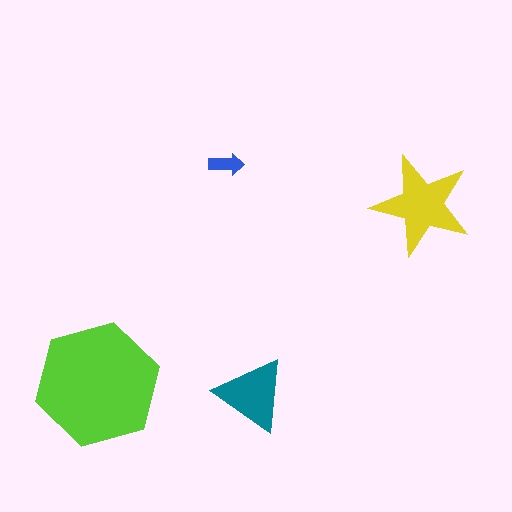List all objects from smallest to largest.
The blue arrow, the teal triangle, the yellow star, the lime hexagon.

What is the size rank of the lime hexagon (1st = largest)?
1st.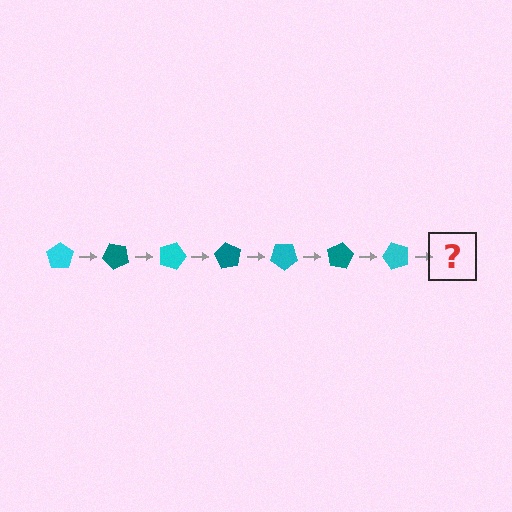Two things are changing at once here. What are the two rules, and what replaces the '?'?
The two rules are that it rotates 45 degrees each step and the color cycles through cyan and teal. The '?' should be a teal pentagon, rotated 315 degrees from the start.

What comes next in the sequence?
The next element should be a teal pentagon, rotated 315 degrees from the start.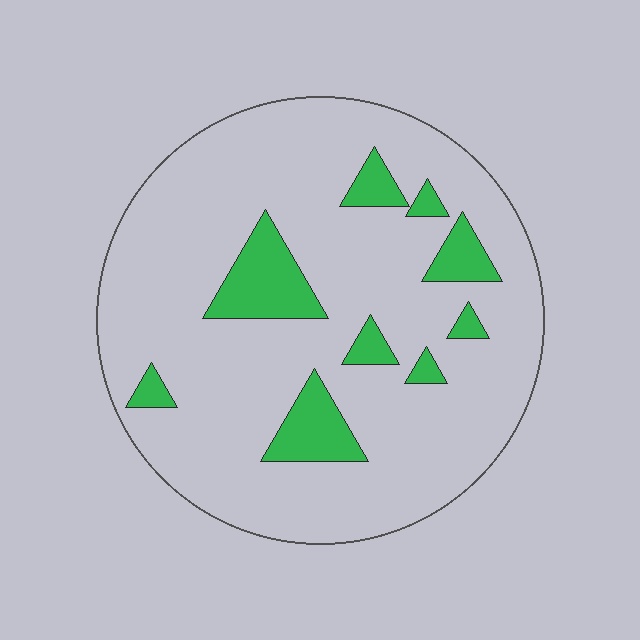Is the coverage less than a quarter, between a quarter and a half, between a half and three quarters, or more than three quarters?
Less than a quarter.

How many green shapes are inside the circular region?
9.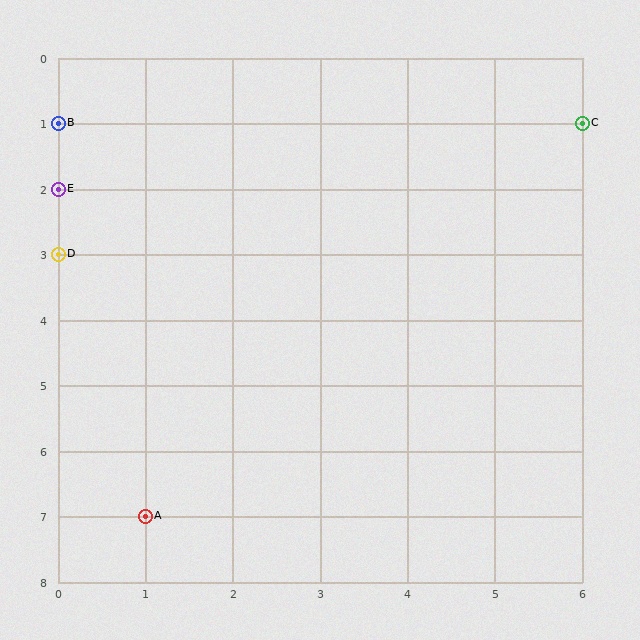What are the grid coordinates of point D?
Point D is at grid coordinates (0, 3).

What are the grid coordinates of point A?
Point A is at grid coordinates (1, 7).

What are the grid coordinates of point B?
Point B is at grid coordinates (0, 1).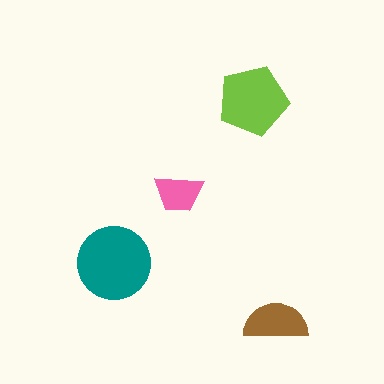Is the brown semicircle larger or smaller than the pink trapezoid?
Larger.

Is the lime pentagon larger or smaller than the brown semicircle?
Larger.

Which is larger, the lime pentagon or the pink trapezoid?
The lime pentagon.